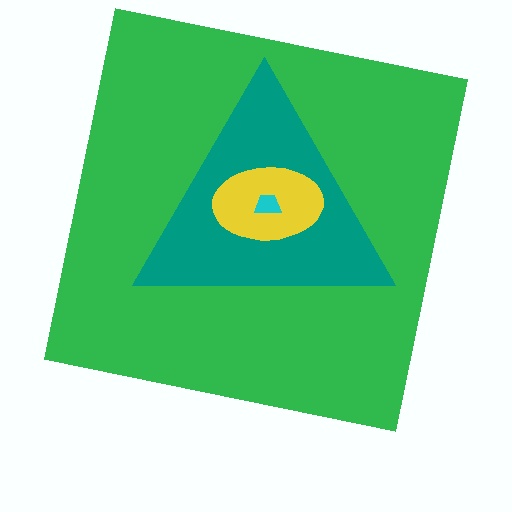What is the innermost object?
The cyan trapezoid.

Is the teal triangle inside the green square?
Yes.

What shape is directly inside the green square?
The teal triangle.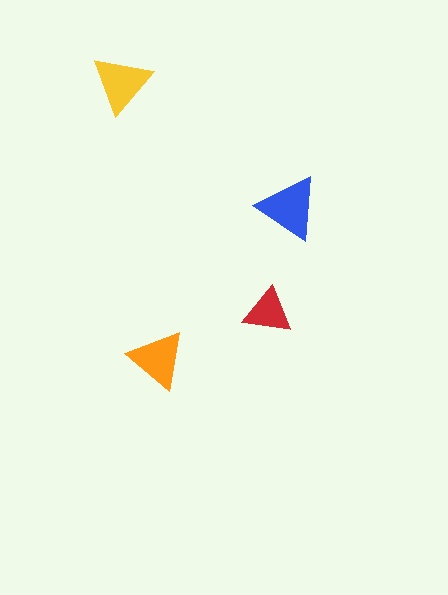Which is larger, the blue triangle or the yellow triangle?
The blue one.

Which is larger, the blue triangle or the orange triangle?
The blue one.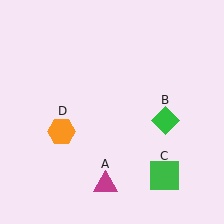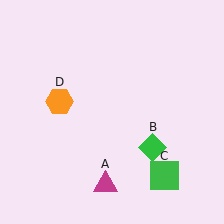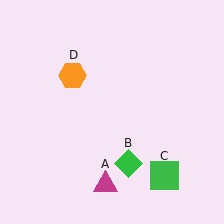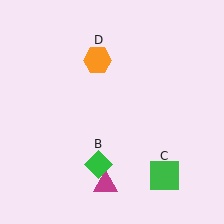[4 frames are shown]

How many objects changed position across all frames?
2 objects changed position: green diamond (object B), orange hexagon (object D).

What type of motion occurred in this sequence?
The green diamond (object B), orange hexagon (object D) rotated clockwise around the center of the scene.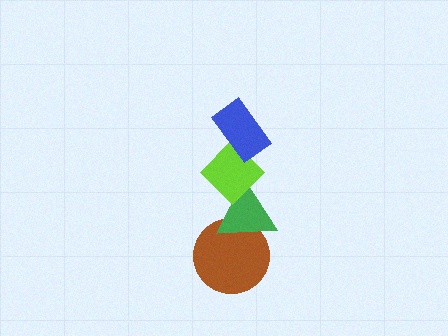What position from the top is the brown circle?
The brown circle is 4th from the top.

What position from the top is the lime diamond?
The lime diamond is 2nd from the top.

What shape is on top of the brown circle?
The green triangle is on top of the brown circle.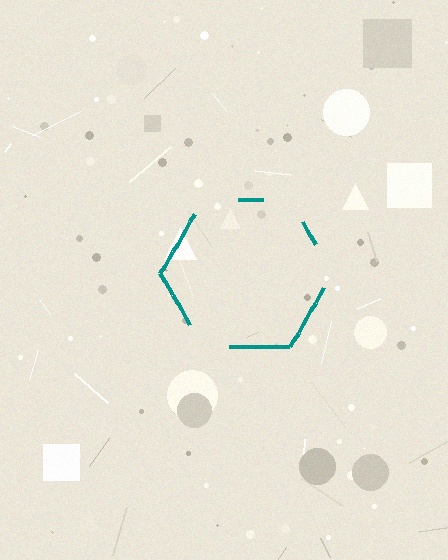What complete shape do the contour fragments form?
The contour fragments form a hexagon.